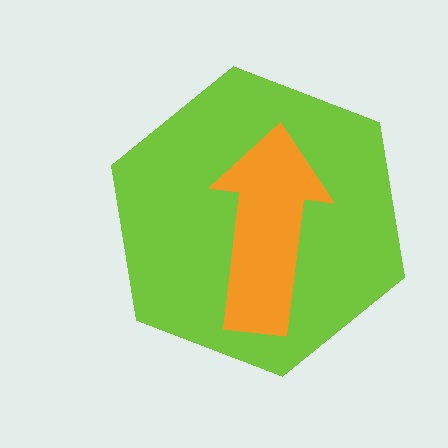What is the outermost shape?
The lime hexagon.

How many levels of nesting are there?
2.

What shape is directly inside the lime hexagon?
The orange arrow.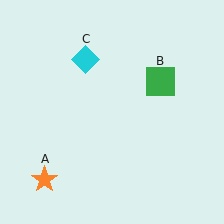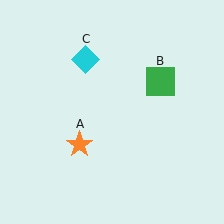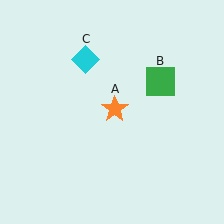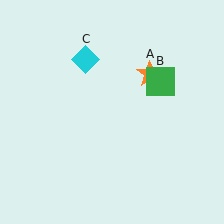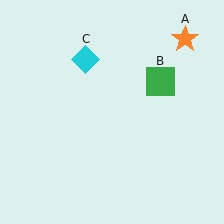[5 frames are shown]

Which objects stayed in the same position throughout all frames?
Green square (object B) and cyan diamond (object C) remained stationary.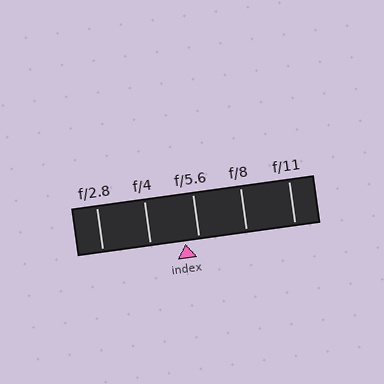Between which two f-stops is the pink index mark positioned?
The index mark is between f/4 and f/5.6.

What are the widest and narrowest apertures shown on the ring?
The widest aperture shown is f/2.8 and the narrowest is f/11.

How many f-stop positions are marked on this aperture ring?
There are 5 f-stop positions marked.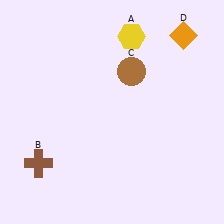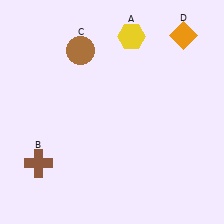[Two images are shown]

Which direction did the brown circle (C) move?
The brown circle (C) moved left.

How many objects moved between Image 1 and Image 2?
1 object moved between the two images.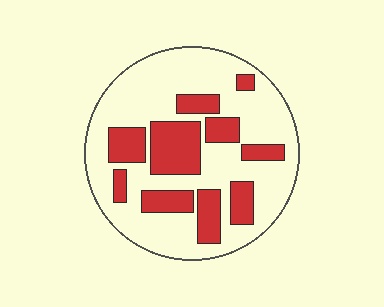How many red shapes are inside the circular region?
10.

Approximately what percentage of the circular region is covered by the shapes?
Approximately 30%.